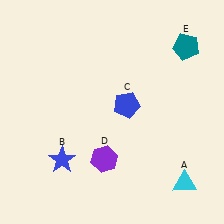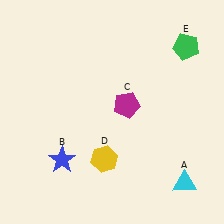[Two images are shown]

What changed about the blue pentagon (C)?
In Image 1, C is blue. In Image 2, it changed to magenta.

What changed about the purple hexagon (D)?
In Image 1, D is purple. In Image 2, it changed to yellow.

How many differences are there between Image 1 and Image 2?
There are 3 differences between the two images.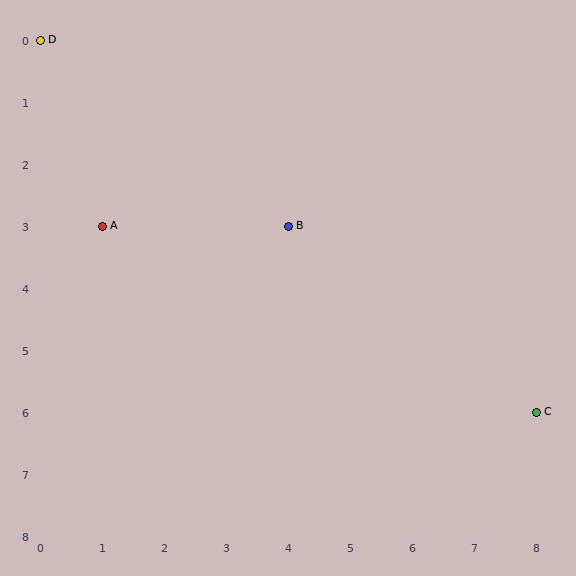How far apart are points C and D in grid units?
Points C and D are 8 columns and 6 rows apart (about 10.0 grid units diagonally).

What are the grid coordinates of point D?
Point D is at grid coordinates (0, 0).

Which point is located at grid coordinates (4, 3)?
Point B is at (4, 3).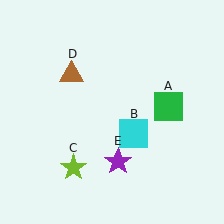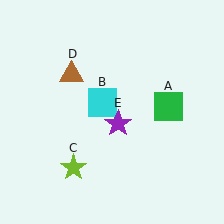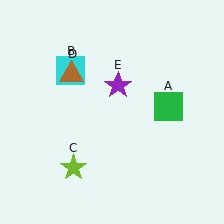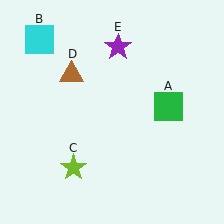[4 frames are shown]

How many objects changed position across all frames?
2 objects changed position: cyan square (object B), purple star (object E).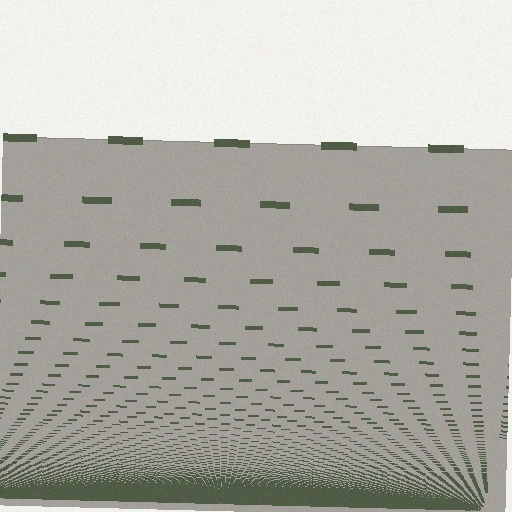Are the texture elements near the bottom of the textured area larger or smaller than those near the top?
Smaller. The gradient is inverted — elements near the bottom are smaller and denser.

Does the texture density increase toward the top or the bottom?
Density increases toward the bottom.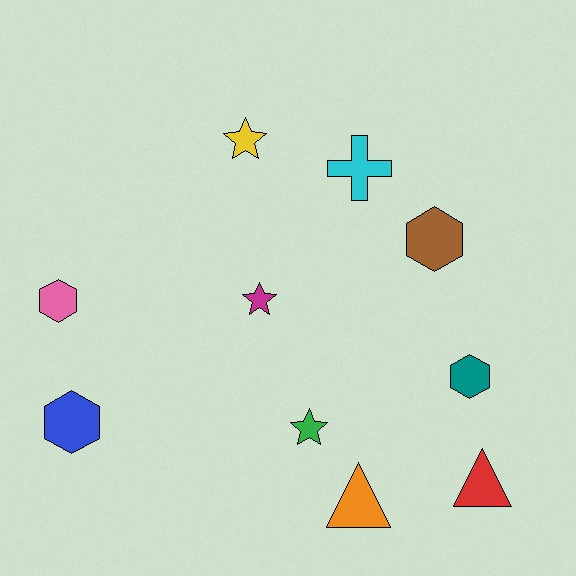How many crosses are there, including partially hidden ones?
There is 1 cross.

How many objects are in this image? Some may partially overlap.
There are 10 objects.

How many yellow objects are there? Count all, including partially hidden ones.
There is 1 yellow object.